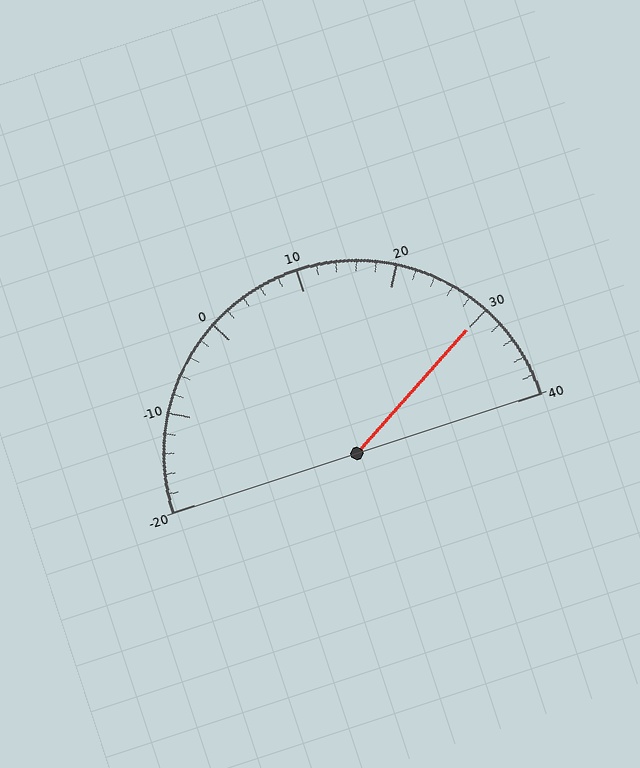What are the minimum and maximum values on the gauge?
The gauge ranges from -20 to 40.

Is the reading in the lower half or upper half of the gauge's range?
The reading is in the upper half of the range (-20 to 40).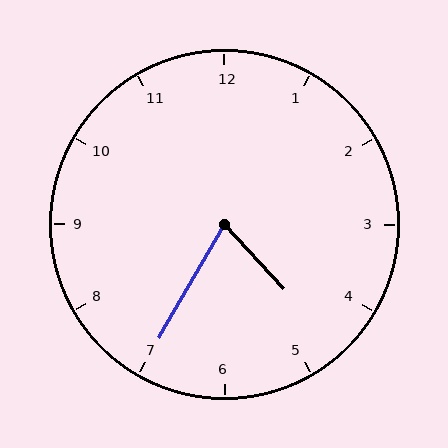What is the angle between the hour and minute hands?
Approximately 72 degrees.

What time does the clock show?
4:35.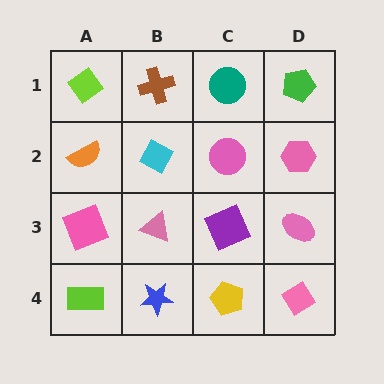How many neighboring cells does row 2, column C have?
4.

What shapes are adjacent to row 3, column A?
An orange semicircle (row 2, column A), a lime rectangle (row 4, column A), a pink triangle (row 3, column B).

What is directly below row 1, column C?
A pink circle.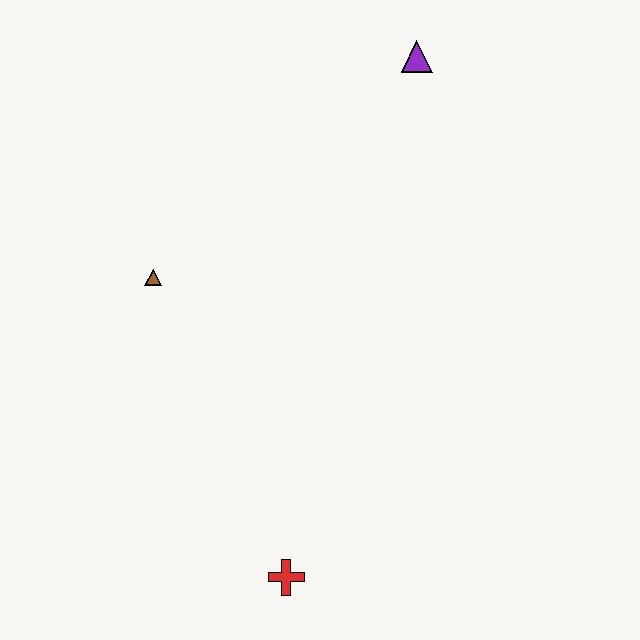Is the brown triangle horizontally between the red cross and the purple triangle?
No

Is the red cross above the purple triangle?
No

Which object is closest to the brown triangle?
The red cross is closest to the brown triangle.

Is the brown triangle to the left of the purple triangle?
Yes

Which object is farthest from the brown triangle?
The purple triangle is farthest from the brown triangle.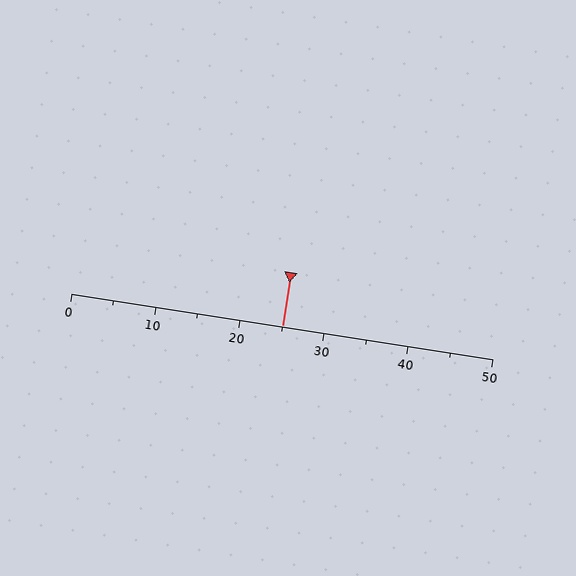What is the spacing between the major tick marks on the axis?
The major ticks are spaced 10 apart.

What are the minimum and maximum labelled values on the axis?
The axis runs from 0 to 50.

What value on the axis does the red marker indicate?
The marker indicates approximately 25.